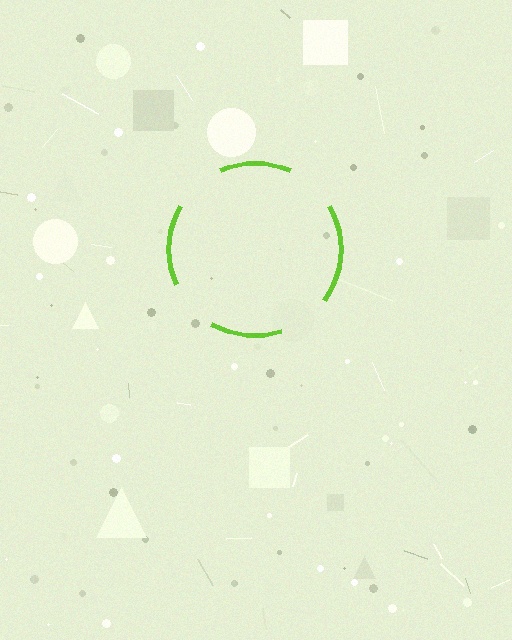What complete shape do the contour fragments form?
The contour fragments form a circle.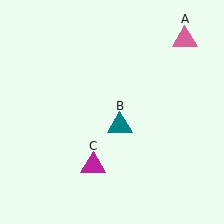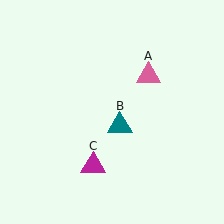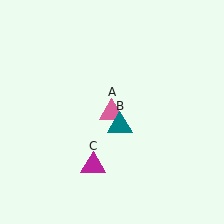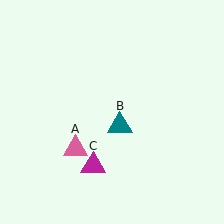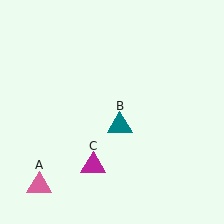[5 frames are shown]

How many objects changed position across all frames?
1 object changed position: pink triangle (object A).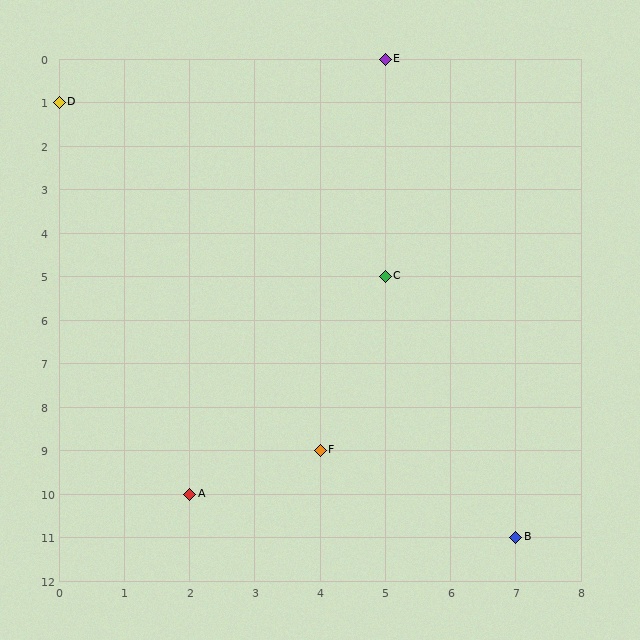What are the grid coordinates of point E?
Point E is at grid coordinates (5, 0).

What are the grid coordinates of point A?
Point A is at grid coordinates (2, 10).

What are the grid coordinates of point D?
Point D is at grid coordinates (0, 1).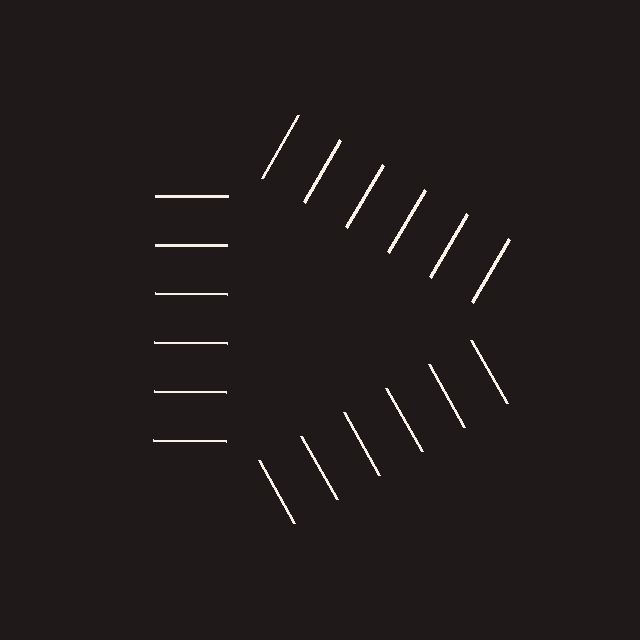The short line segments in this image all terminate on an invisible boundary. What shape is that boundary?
An illusory triangle — the line segments terminate on its edges but no continuous stroke is drawn.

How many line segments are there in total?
18 — 6 along each of the 3 edges.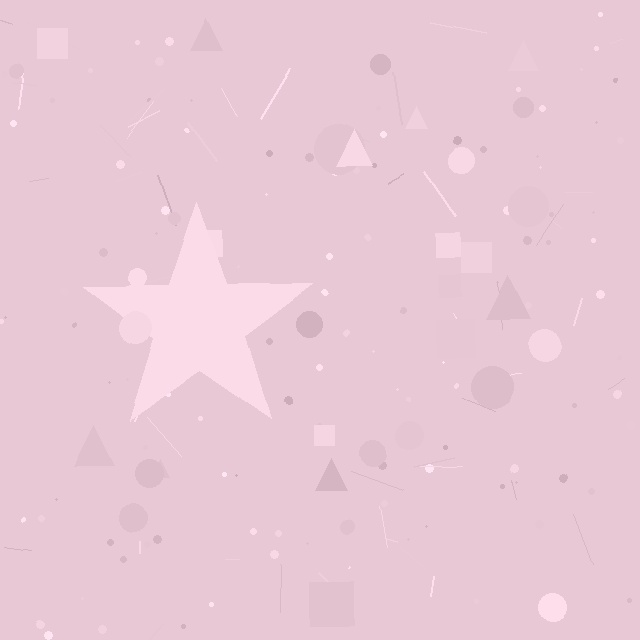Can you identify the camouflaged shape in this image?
The camouflaged shape is a star.